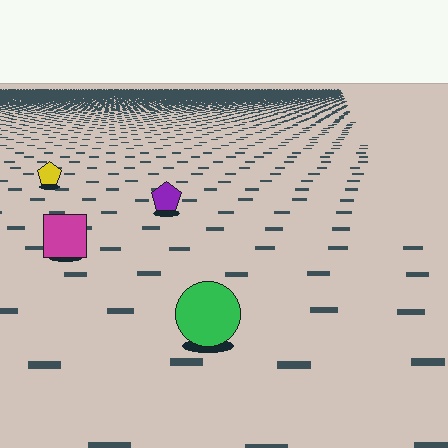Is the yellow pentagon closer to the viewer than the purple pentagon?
No. The purple pentagon is closer — you can tell from the texture gradient: the ground texture is coarser near it.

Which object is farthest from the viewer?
The yellow pentagon is farthest from the viewer. It appears smaller and the ground texture around it is denser.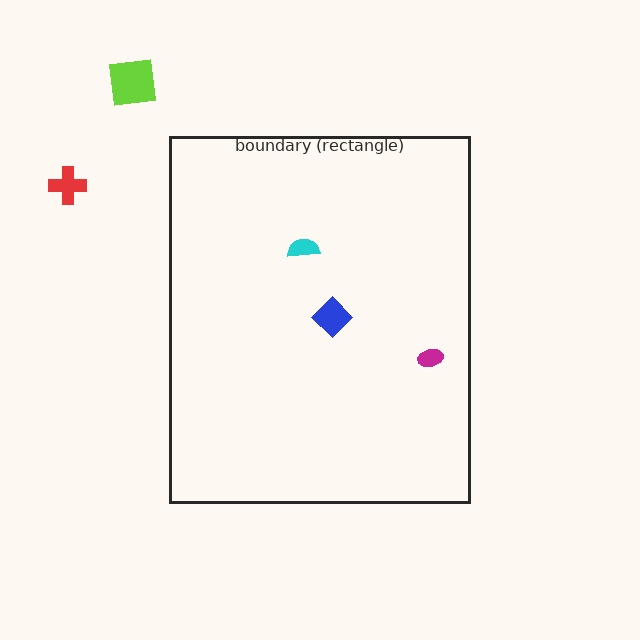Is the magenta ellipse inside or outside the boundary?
Inside.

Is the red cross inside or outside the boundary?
Outside.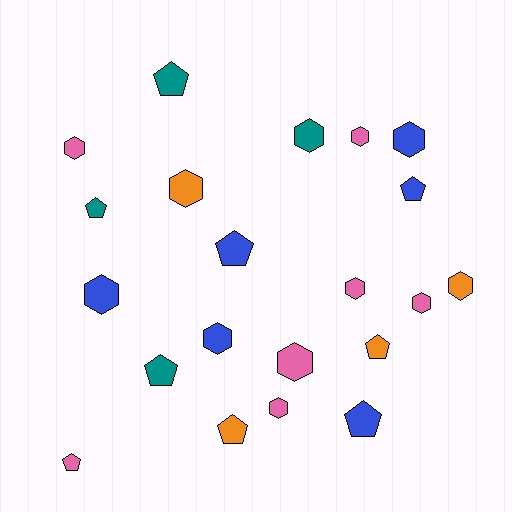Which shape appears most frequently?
Hexagon, with 12 objects.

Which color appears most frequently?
Pink, with 7 objects.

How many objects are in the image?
There are 21 objects.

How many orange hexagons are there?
There are 2 orange hexagons.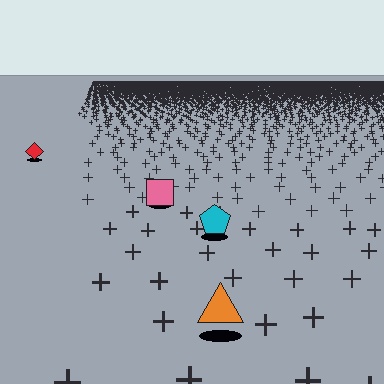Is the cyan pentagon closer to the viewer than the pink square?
Yes. The cyan pentagon is closer — you can tell from the texture gradient: the ground texture is coarser near it.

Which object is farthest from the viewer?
The red diamond is farthest from the viewer. It appears smaller and the ground texture around it is denser.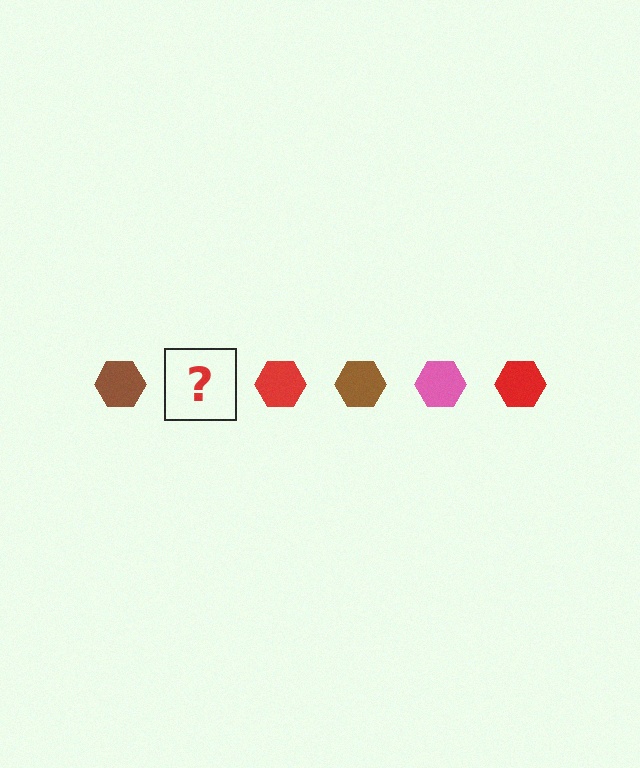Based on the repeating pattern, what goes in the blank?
The blank should be a pink hexagon.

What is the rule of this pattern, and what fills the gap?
The rule is that the pattern cycles through brown, pink, red hexagons. The gap should be filled with a pink hexagon.